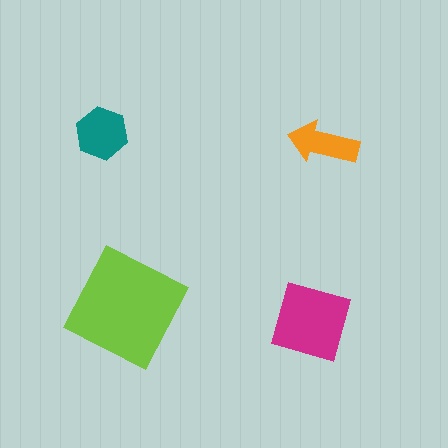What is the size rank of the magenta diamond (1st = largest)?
2nd.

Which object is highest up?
The teal hexagon is topmost.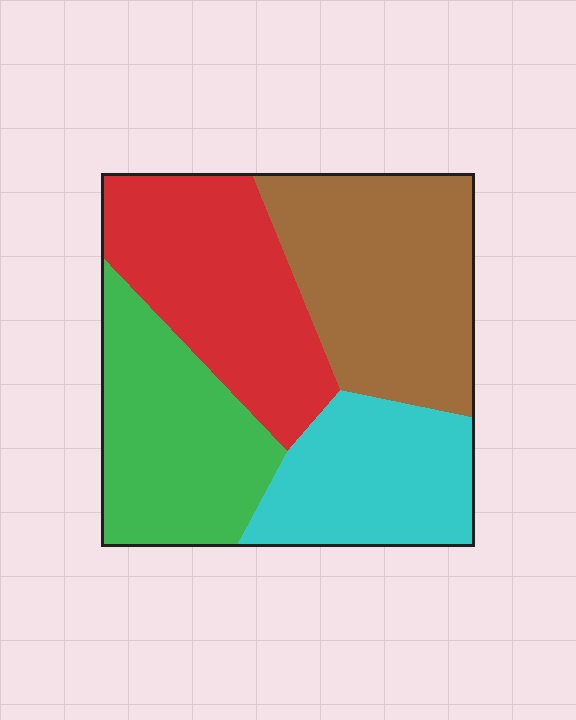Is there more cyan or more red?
Red.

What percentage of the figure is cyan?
Cyan takes up about one fifth (1/5) of the figure.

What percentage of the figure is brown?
Brown covers about 30% of the figure.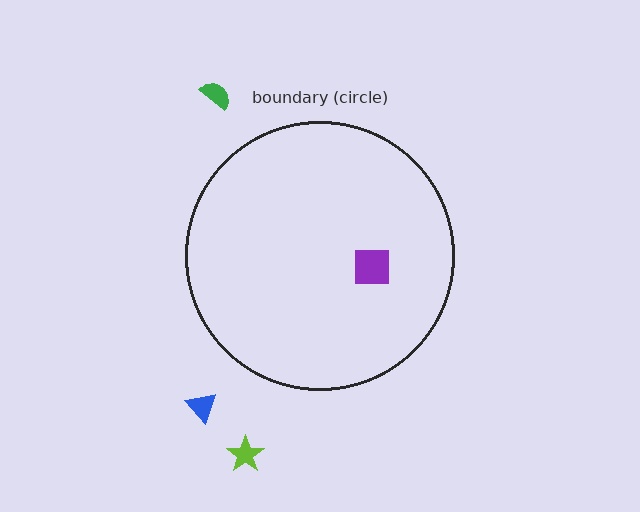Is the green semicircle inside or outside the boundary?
Outside.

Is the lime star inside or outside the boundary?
Outside.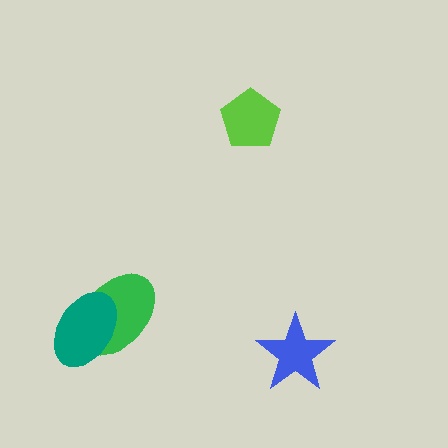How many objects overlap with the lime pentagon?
0 objects overlap with the lime pentagon.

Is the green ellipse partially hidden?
Yes, it is partially covered by another shape.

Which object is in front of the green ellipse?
The teal ellipse is in front of the green ellipse.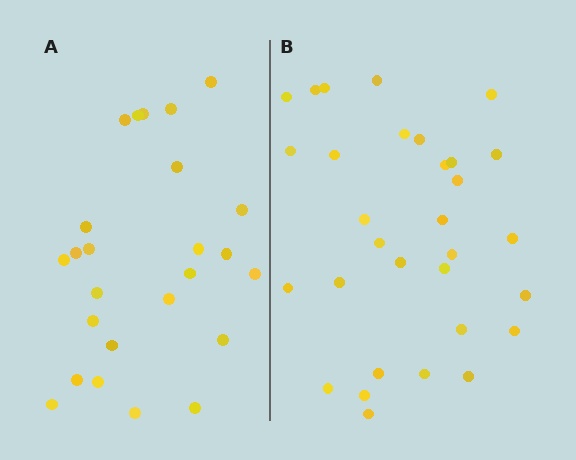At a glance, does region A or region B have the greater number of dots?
Region B (the right region) has more dots.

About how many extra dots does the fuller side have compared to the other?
Region B has about 6 more dots than region A.